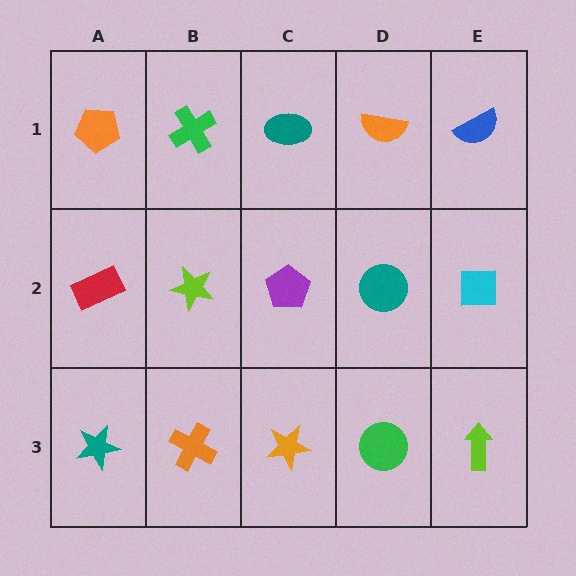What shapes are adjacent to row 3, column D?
A teal circle (row 2, column D), an orange star (row 3, column C), a lime arrow (row 3, column E).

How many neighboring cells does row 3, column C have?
3.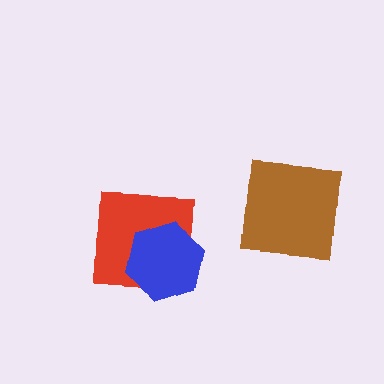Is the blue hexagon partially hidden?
No, no other shape covers it.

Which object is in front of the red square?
The blue hexagon is in front of the red square.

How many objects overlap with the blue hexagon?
1 object overlaps with the blue hexagon.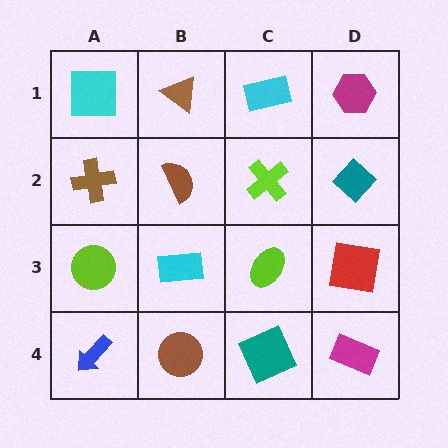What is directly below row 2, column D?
A red square.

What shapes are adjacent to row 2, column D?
A magenta hexagon (row 1, column D), a red square (row 3, column D), a lime cross (row 2, column C).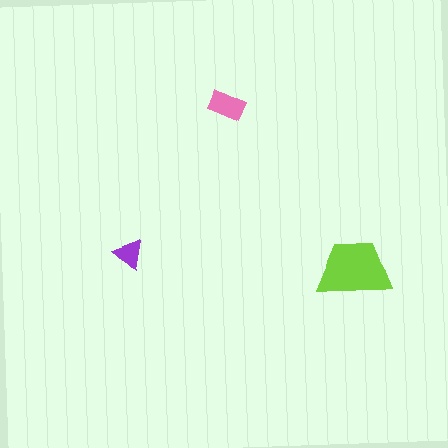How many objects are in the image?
There are 3 objects in the image.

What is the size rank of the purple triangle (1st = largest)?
3rd.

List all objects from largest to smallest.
The lime trapezoid, the pink rectangle, the purple triangle.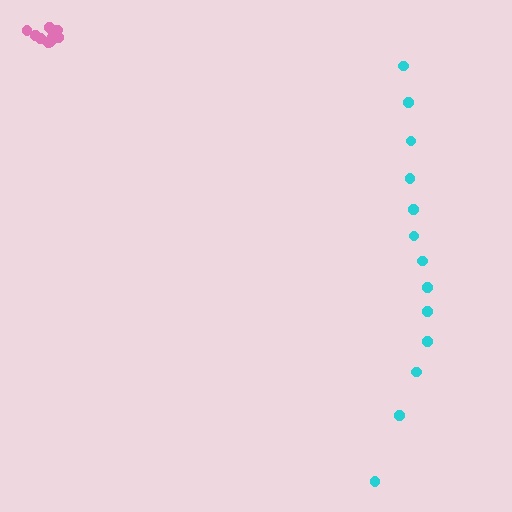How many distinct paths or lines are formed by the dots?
There are 2 distinct paths.